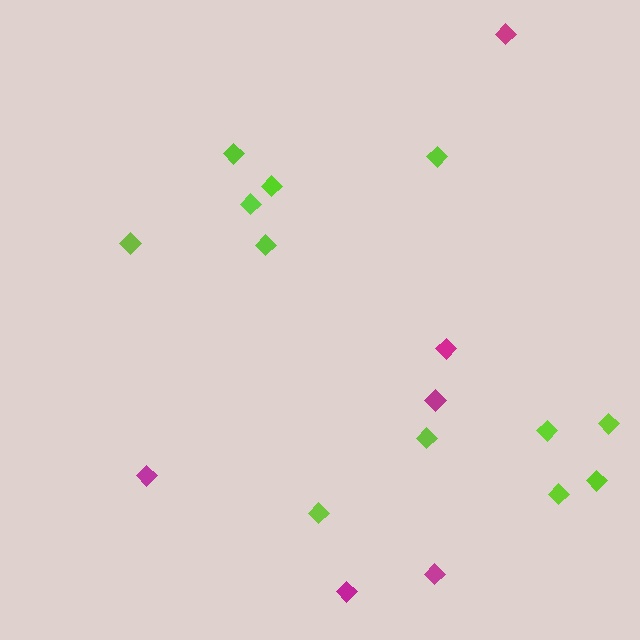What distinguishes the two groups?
There are 2 groups: one group of magenta diamonds (6) and one group of lime diamonds (12).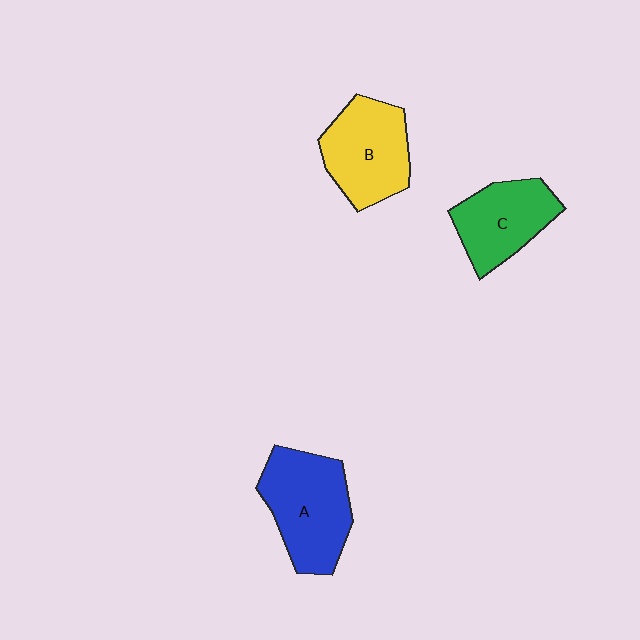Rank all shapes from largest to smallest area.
From largest to smallest: A (blue), B (yellow), C (green).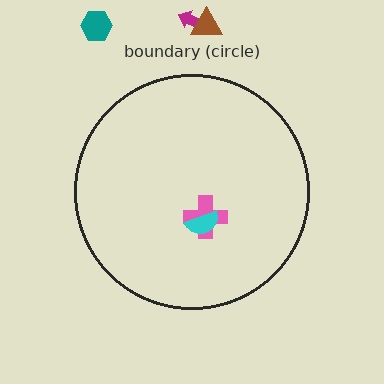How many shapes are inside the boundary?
2 inside, 3 outside.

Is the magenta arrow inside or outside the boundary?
Outside.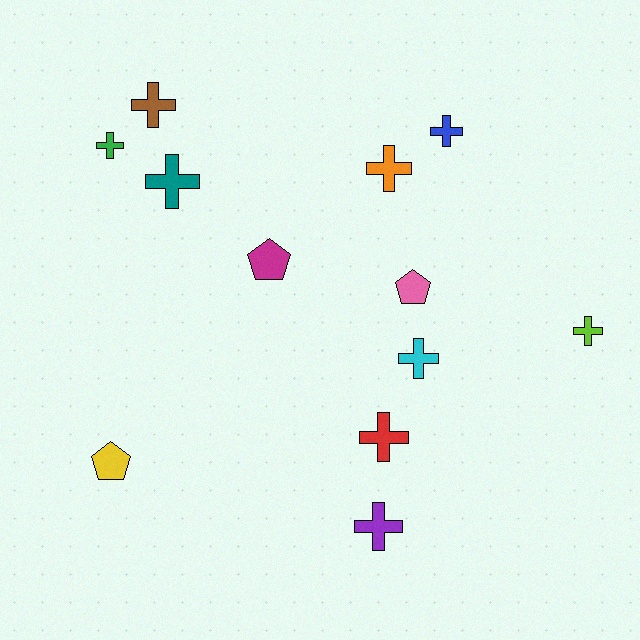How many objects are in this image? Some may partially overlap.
There are 12 objects.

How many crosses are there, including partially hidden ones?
There are 9 crosses.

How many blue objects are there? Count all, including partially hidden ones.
There is 1 blue object.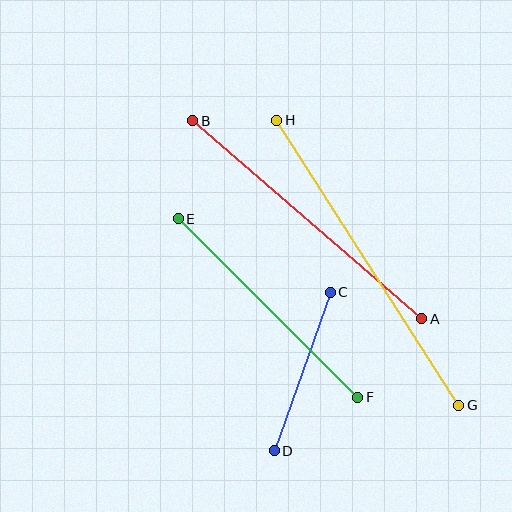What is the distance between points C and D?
The distance is approximately 168 pixels.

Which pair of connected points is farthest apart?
Points G and H are farthest apart.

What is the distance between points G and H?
The distance is approximately 338 pixels.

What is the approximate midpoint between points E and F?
The midpoint is at approximately (268, 308) pixels.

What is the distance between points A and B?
The distance is approximately 303 pixels.